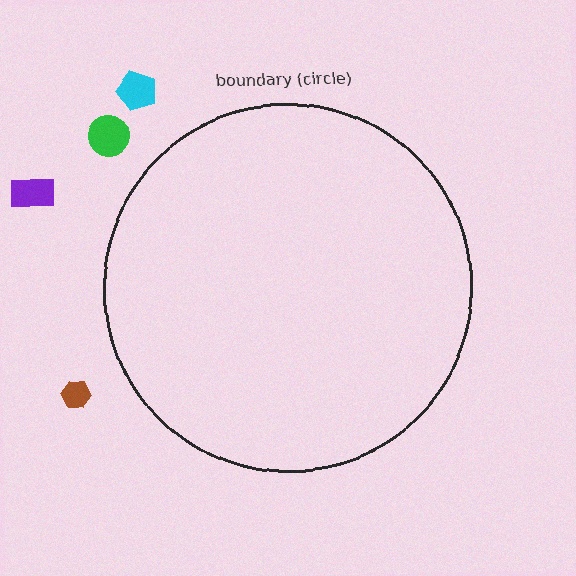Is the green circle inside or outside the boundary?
Outside.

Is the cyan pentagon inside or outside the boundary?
Outside.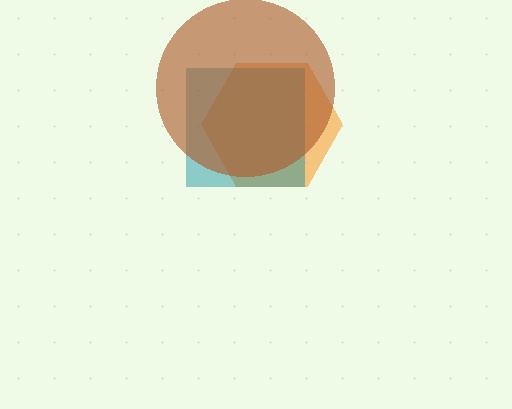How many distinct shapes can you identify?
There are 3 distinct shapes: an orange hexagon, a teal square, a brown circle.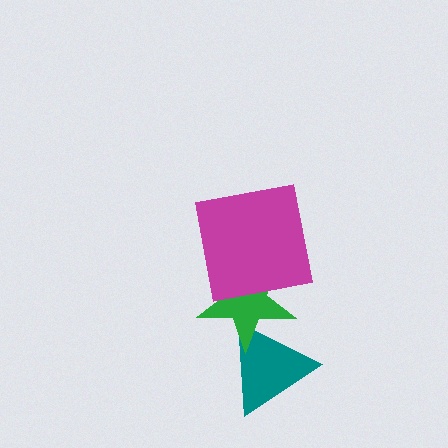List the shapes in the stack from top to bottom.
From top to bottom: the magenta square, the green star, the teal triangle.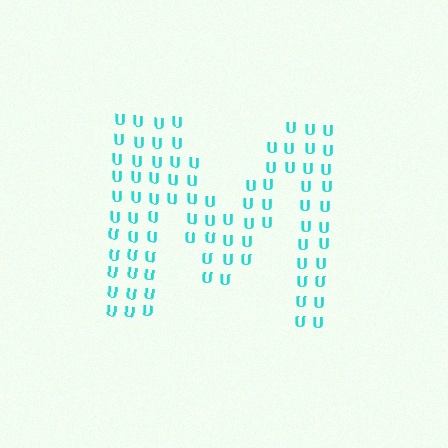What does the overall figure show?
The overall figure shows the letter M.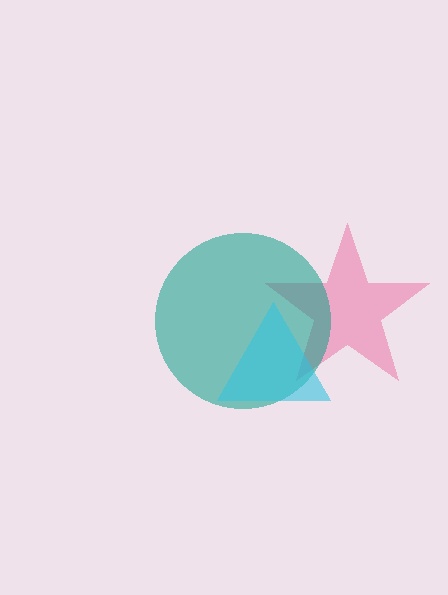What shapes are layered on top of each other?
The layered shapes are: a pink star, a teal circle, a cyan triangle.